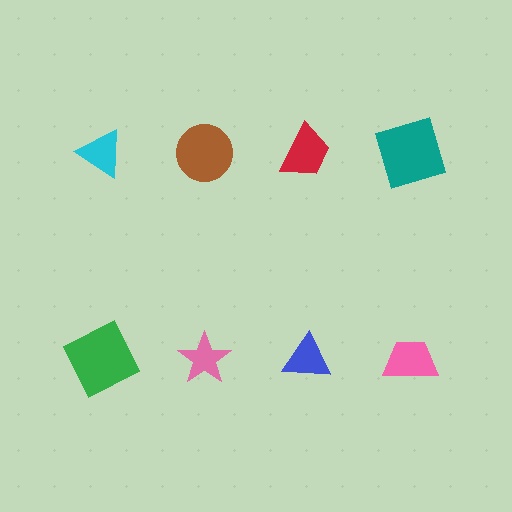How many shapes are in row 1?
4 shapes.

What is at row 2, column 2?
A pink star.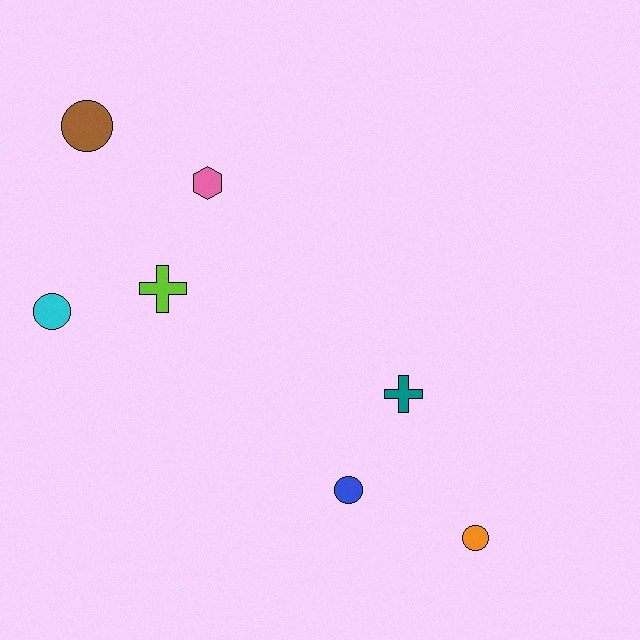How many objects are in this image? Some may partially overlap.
There are 7 objects.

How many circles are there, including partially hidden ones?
There are 4 circles.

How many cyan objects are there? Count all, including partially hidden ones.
There is 1 cyan object.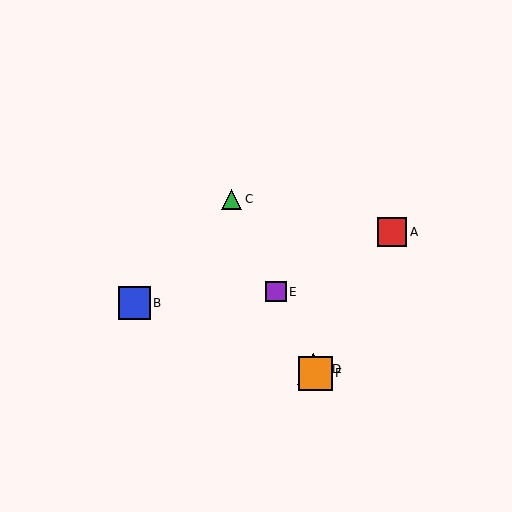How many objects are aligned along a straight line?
4 objects (C, D, E, F) are aligned along a straight line.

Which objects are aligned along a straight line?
Objects C, D, E, F are aligned along a straight line.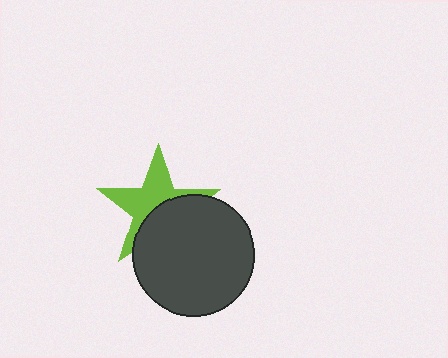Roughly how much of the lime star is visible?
About half of it is visible (roughly 53%).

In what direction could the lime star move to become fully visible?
The lime star could move up. That would shift it out from behind the dark gray circle entirely.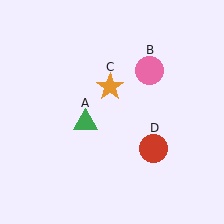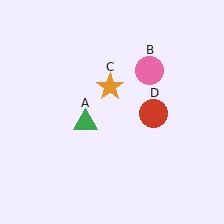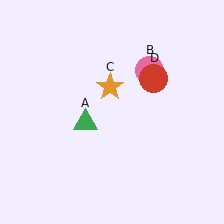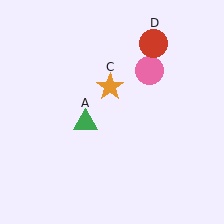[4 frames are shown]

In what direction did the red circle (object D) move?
The red circle (object D) moved up.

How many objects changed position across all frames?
1 object changed position: red circle (object D).